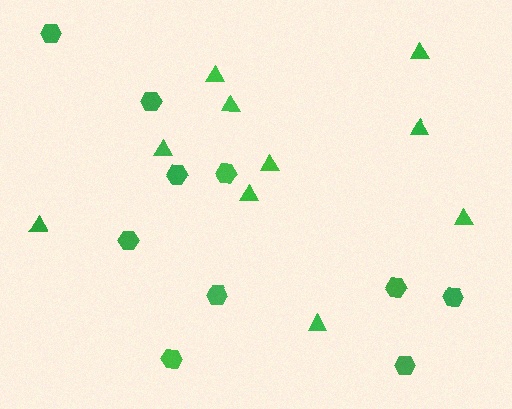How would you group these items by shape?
There are 2 groups: one group of triangles (10) and one group of hexagons (10).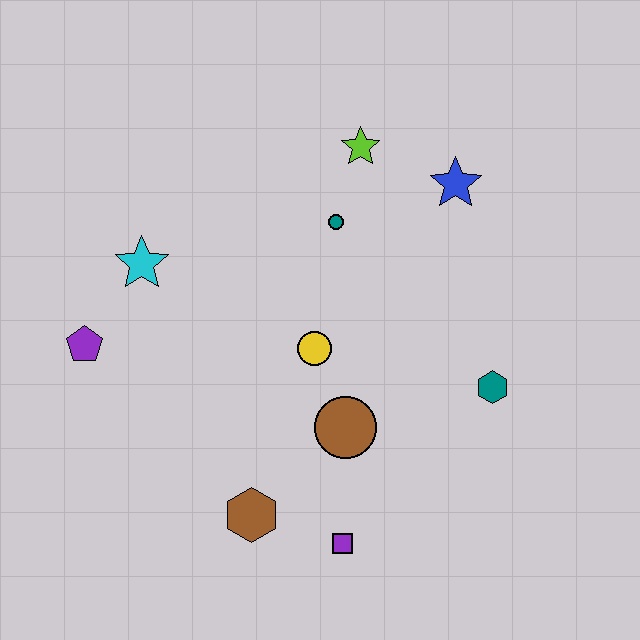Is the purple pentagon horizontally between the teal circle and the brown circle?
No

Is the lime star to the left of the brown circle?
No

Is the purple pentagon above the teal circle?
No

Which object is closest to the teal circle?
The lime star is closest to the teal circle.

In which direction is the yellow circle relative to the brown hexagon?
The yellow circle is above the brown hexagon.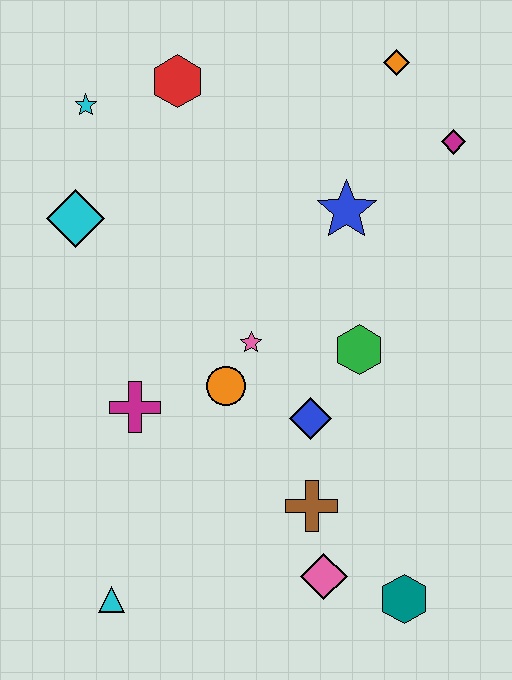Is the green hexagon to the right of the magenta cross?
Yes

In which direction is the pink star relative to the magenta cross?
The pink star is to the right of the magenta cross.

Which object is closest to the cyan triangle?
The magenta cross is closest to the cyan triangle.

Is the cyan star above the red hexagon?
No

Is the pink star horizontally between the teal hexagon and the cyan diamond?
Yes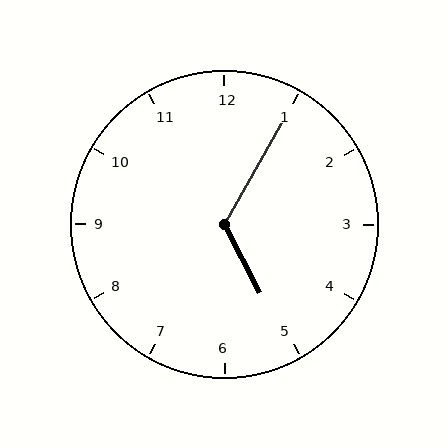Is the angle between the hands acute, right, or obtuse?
It is obtuse.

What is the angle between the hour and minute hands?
Approximately 122 degrees.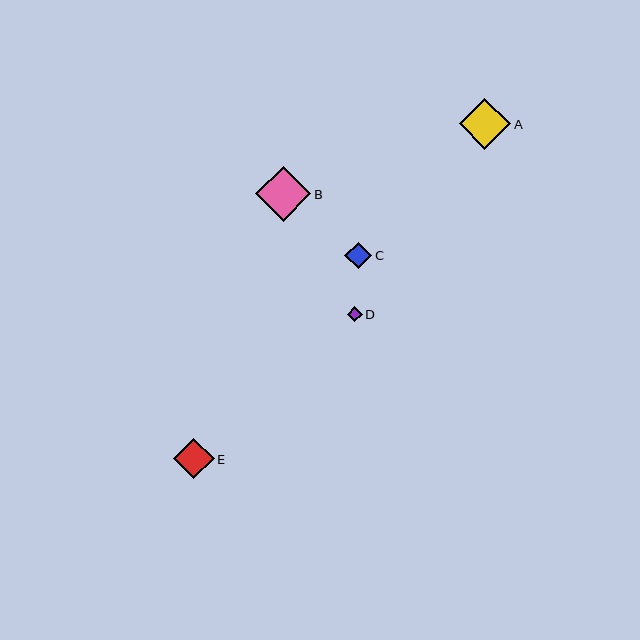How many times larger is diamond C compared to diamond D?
Diamond C is approximately 1.8 times the size of diamond D.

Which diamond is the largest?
Diamond B is the largest with a size of approximately 55 pixels.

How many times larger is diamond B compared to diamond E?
Diamond B is approximately 1.4 times the size of diamond E.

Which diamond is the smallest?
Diamond D is the smallest with a size of approximately 15 pixels.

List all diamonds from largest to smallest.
From largest to smallest: B, A, E, C, D.